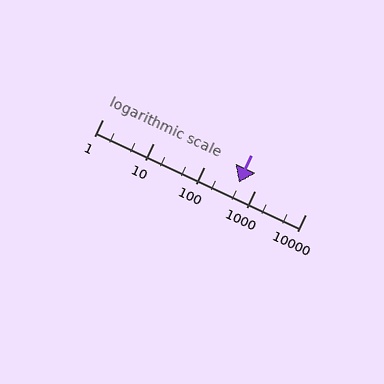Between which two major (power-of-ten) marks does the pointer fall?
The pointer is between 100 and 1000.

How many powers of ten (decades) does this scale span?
The scale spans 4 decades, from 1 to 10000.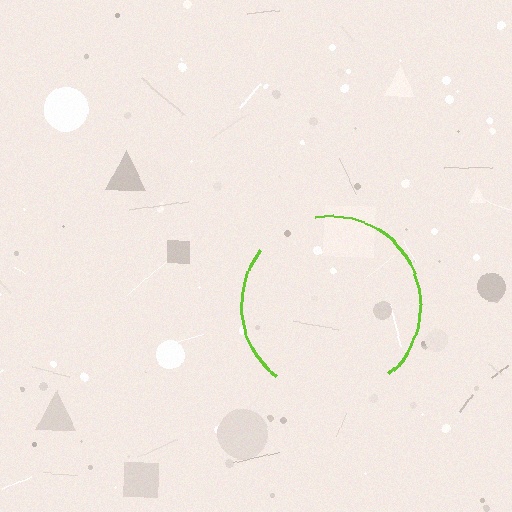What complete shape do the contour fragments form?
The contour fragments form a circle.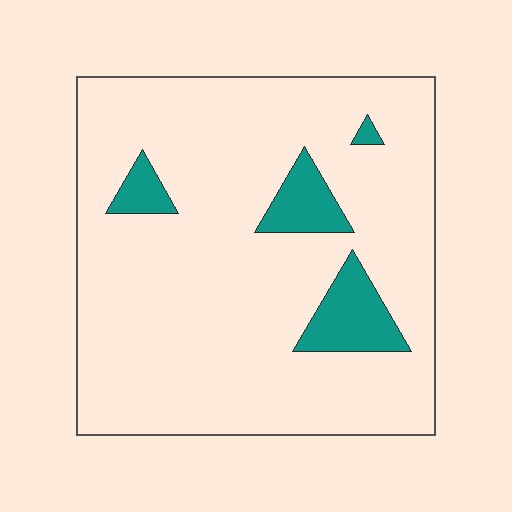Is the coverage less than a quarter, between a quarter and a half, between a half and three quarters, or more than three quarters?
Less than a quarter.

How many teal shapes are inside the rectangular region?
4.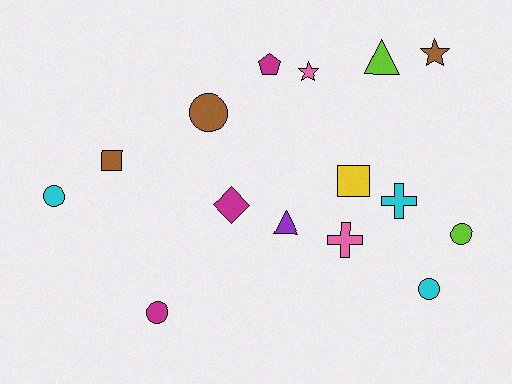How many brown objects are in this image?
There are 3 brown objects.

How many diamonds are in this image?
There is 1 diamond.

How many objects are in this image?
There are 15 objects.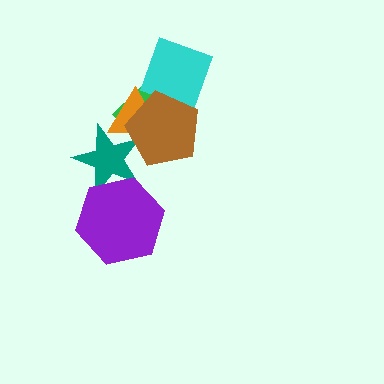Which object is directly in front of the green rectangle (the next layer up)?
The orange triangle is directly in front of the green rectangle.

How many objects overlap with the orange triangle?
3 objects overlap with the orange triangle.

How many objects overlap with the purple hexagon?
1 object overlaps with the purple hexagon.